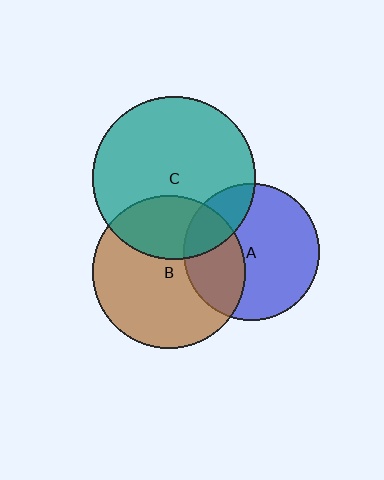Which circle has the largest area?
Circle C (teal).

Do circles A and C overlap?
Yes.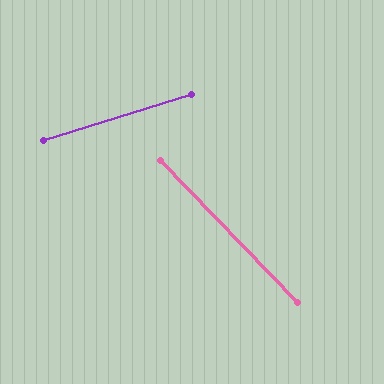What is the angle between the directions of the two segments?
Approximately 63 degrees.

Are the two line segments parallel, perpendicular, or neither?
Neither parallel nor perpendicular — they differ by about 63°.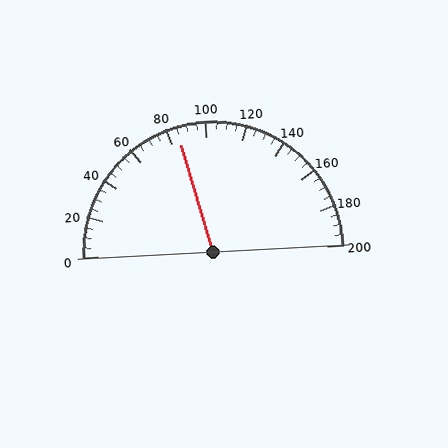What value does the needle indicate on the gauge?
The needle indicates approximately 85.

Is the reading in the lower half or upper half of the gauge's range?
The reading is in the lower half of the range (0 to 200).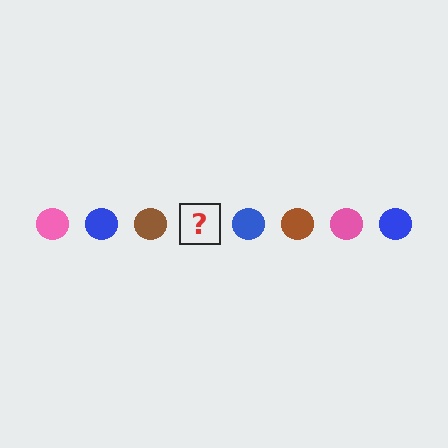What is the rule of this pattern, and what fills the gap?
The rule is that the pattern cycles through pink, blue, brown circles. The gap should be filled with a pink circle.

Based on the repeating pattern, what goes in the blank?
The blank should be a pink circle.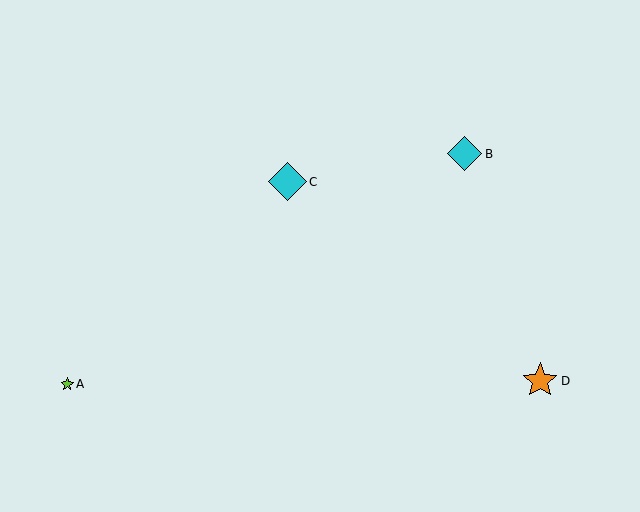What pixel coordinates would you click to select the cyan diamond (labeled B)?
Click at (465, 154) to select the cyan diamond B.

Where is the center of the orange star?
The center of the orange star is at (540, 381).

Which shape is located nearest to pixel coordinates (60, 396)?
The lime star (labeled A) at (67, 384) is nearest to that location.